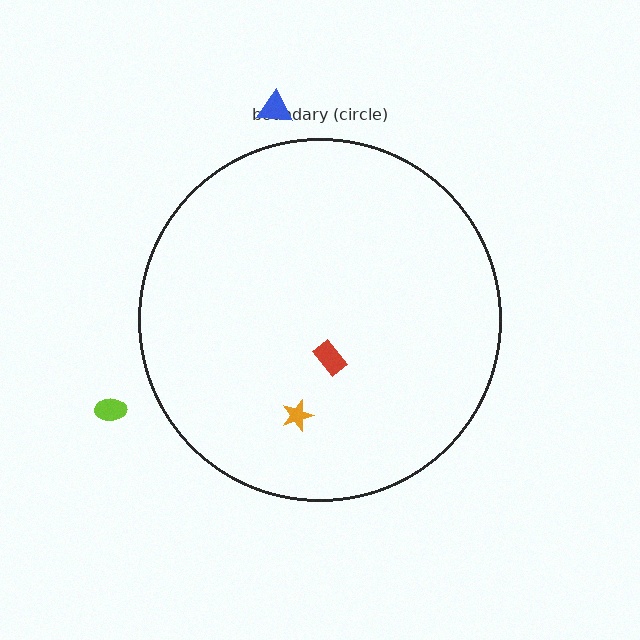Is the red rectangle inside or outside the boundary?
Inside.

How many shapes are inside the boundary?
2 inside, 2 outside.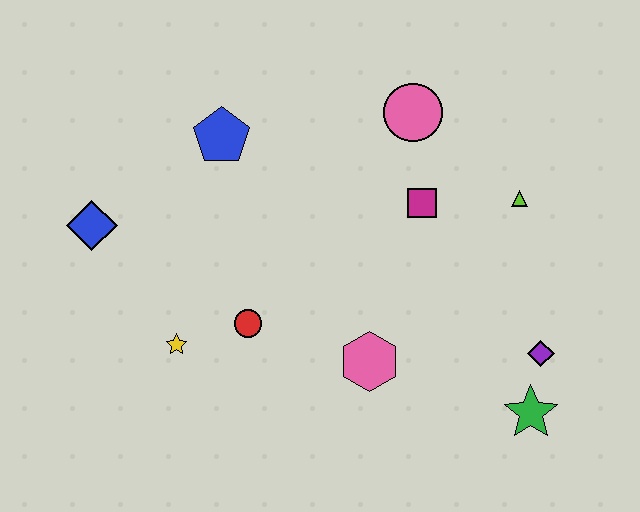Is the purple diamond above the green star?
Yes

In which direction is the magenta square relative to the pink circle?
The magenta square is below the pink circle.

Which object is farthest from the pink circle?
The blue diamond is farthest from the pink circle.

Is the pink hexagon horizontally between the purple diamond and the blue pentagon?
Yes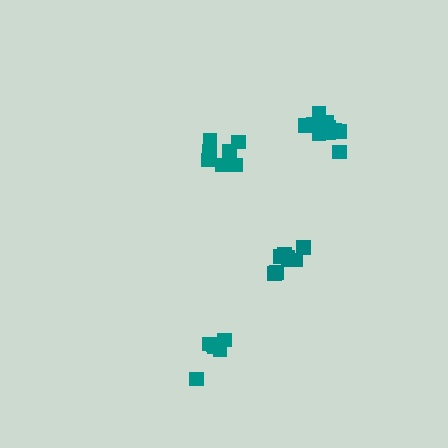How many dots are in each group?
Group 1: 6 dots, Group 2: 8 dots, Group 3: 7 dots, Group 4: 11 dots (32 total).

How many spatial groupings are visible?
There are 4 spatial groupings.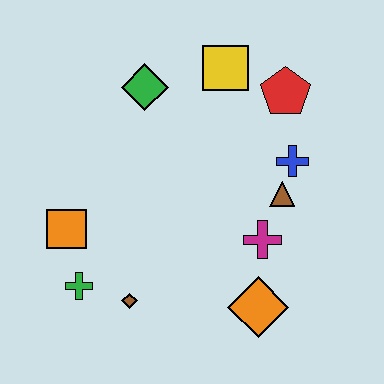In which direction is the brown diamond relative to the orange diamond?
The brown diamond is to the left of the orange diamond.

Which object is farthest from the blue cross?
The green cross is farthest from the blue cross.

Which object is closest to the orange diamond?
The magenta cross is closest to the orange diamond.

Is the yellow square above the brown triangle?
Yes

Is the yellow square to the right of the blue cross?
No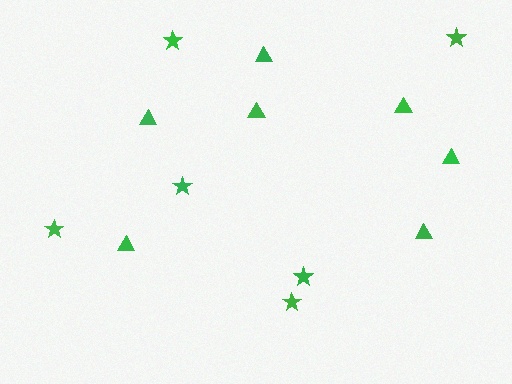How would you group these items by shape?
There are 2 groups: one group of triangles (7) and one group of stars (6).